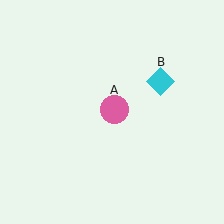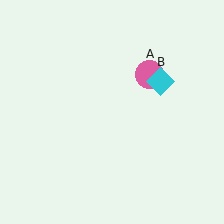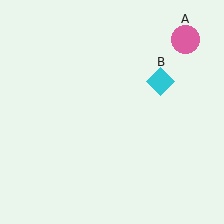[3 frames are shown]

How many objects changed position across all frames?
1 object changed position: pink circle (object A).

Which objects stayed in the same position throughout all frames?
Cyan diamond (object B) remained stationary.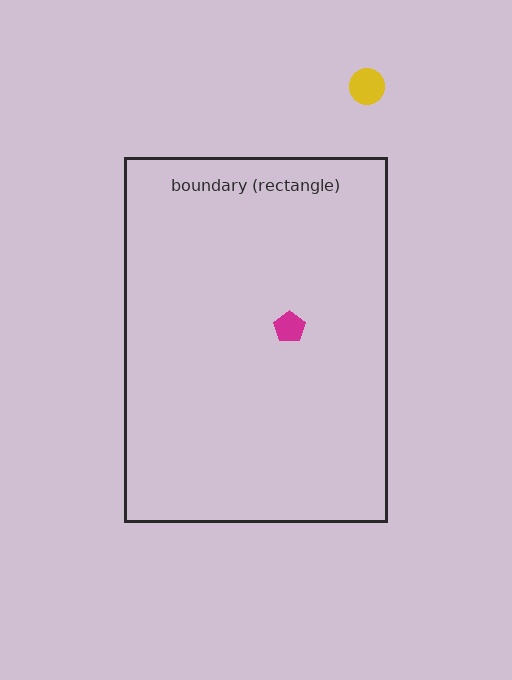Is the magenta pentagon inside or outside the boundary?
Inside.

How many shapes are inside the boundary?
1 inside, 1 outside.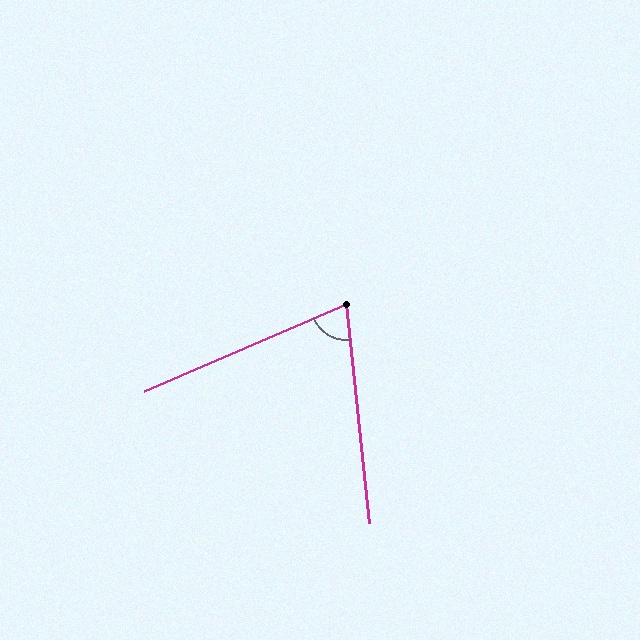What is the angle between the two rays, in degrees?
Approximately 73 degrees.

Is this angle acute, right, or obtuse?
It is acute.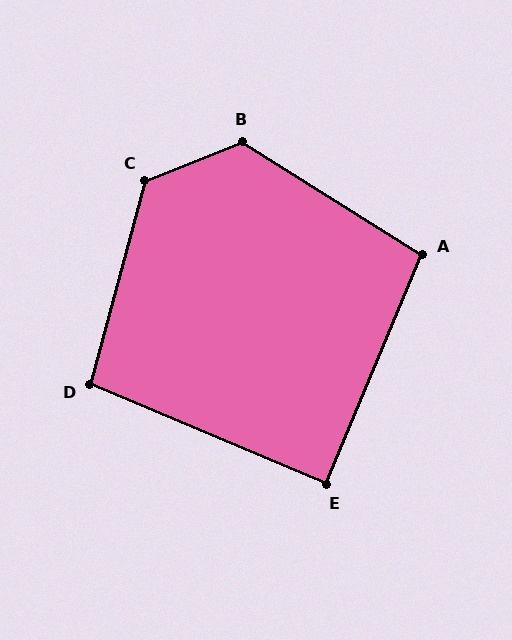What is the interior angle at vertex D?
Approximately 98 degrees (obtuse).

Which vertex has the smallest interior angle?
E, at approximately 90 degrees.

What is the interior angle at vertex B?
Approximately 126 degrees (obtuse).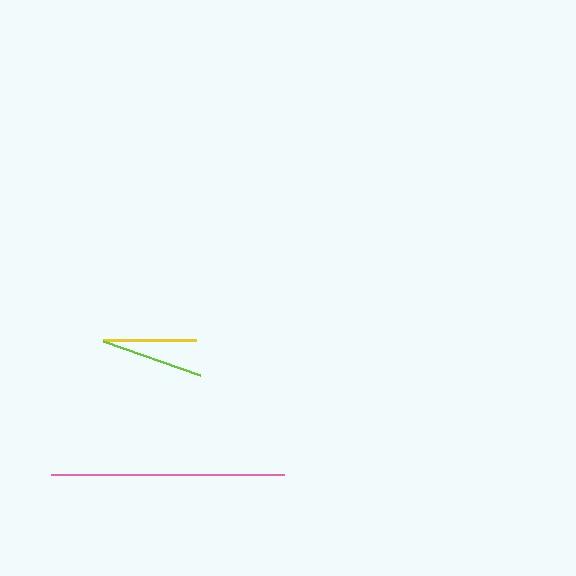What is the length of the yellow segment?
The yellow segment is approximately 93 pixels long.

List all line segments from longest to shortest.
From longest to shortest: pink, lime, yellow.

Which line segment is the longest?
The pink line is the longest at approximately 234 pixels.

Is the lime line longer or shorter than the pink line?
The pink line is longer than the lime line.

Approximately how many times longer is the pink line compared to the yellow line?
The pink line is approximately 2.5 times the length of the yellow line.